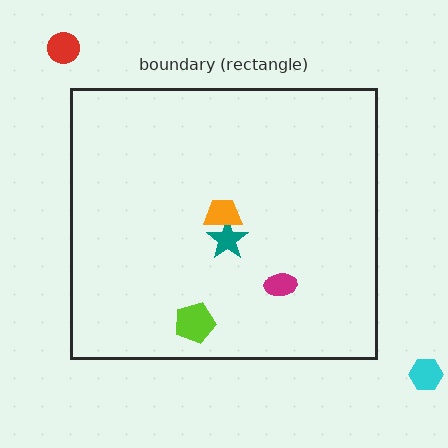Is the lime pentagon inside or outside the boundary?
Inside.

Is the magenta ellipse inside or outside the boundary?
Inside.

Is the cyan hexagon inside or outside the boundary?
Outside.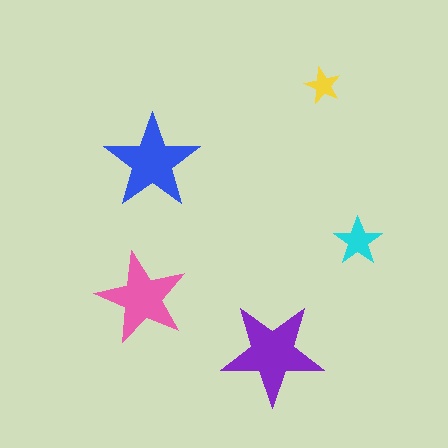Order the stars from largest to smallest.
the purple one, the blue one, the pink one, the cyan one, the yellow one.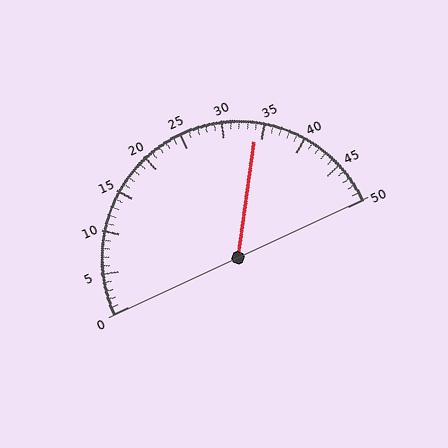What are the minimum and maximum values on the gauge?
The gauge ranges from 0 to 50.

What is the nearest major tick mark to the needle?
The nearest major tick mark is 35.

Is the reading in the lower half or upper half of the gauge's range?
The reading is in the upper half of the range (0 to 50).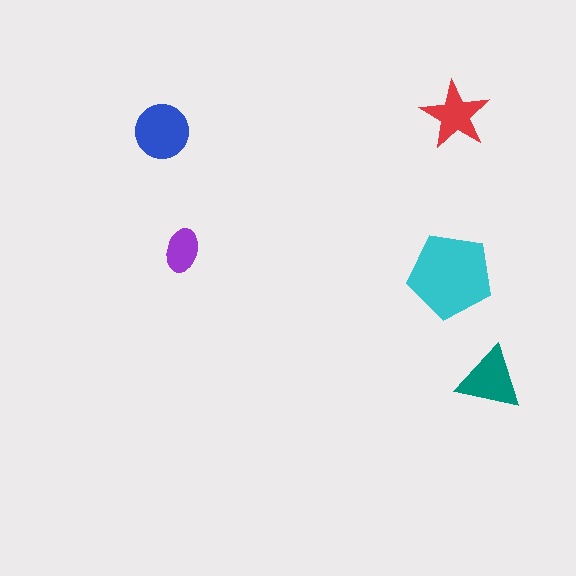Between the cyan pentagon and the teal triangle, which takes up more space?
The cyan pentagon.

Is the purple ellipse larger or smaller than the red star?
Smaller.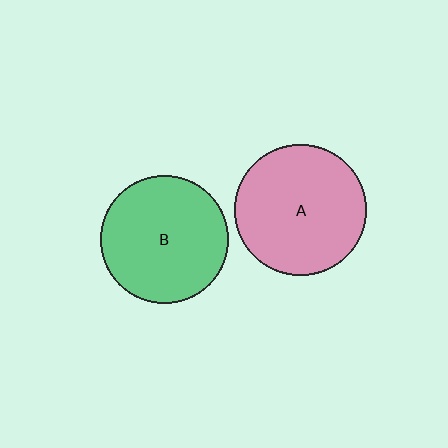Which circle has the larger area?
Circle A (pink).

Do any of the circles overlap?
No, none of the circles overlap.